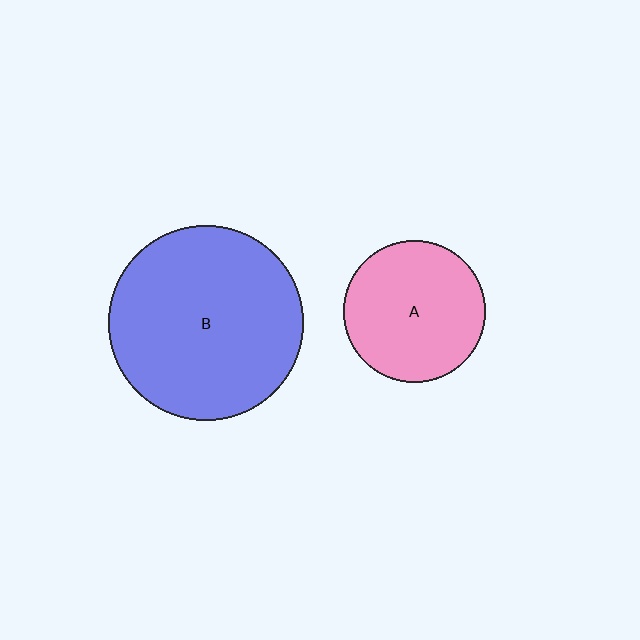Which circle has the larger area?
Circle B (blue).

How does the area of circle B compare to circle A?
Approximately 1.9 times.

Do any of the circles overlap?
No, none of the circles overlap.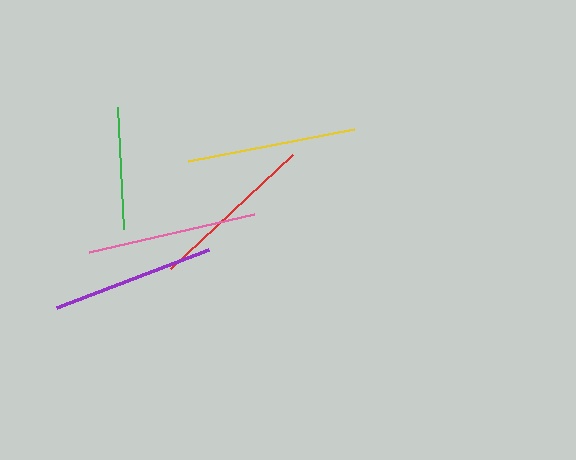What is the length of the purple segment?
The purple segment is approximately 162 pixels long.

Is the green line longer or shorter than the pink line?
The pink line is longer than the green line.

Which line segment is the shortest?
The green line is the shortest at approximately 122 pixels.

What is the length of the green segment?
The green segment is approximately 122 pixels long.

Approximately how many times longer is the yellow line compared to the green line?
The yellow line is approximately 1.4 times the length of the green line.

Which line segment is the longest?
The yellow line is the longest at approximately 169 pixels.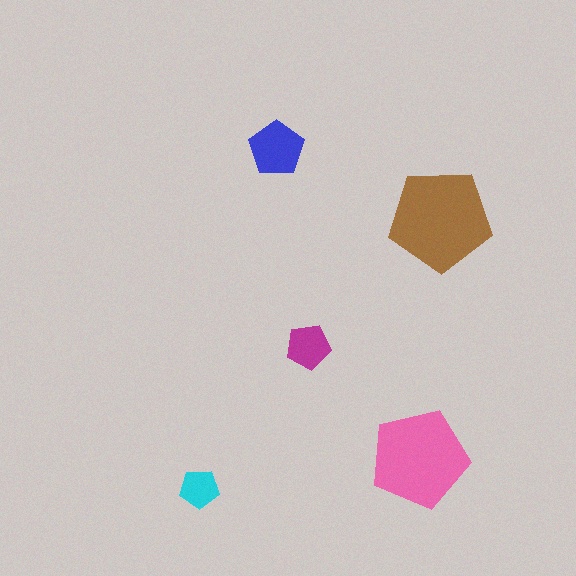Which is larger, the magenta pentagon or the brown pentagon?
The brown one.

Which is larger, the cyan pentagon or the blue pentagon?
The blue one.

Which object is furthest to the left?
The cyan pentagon is leftmost.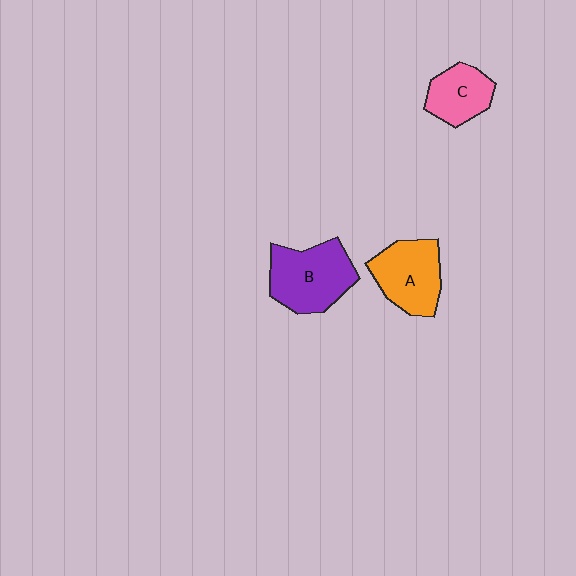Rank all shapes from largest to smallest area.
From largest to smallest: B (purple), A (orange), C (pink).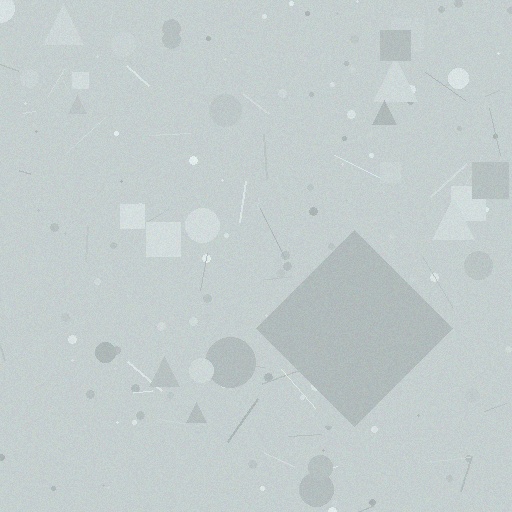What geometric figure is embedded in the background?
A diamond is embedded in the background.